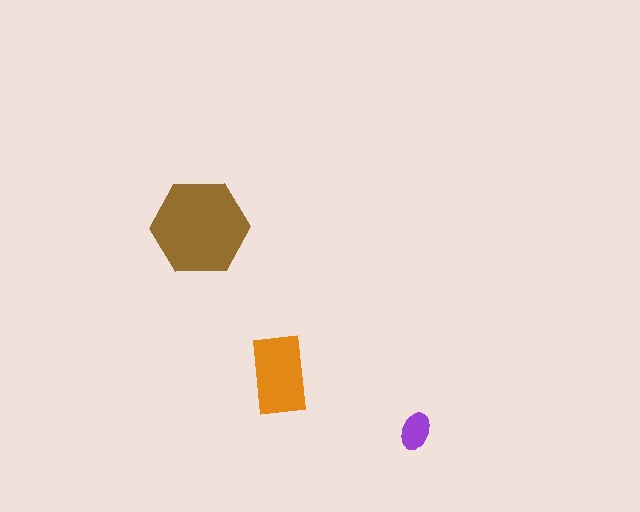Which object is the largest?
The brown hexagon.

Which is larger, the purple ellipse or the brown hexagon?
The brown hexagon.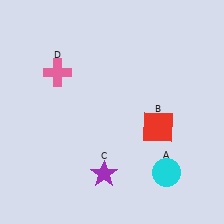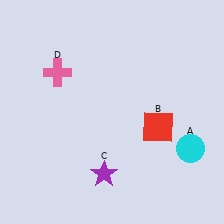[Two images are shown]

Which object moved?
The cyan circle (A) moved up.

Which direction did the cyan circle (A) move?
The cyan circle (A) moved up.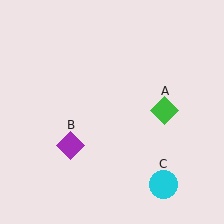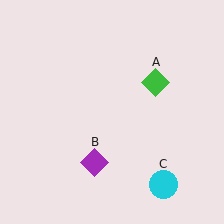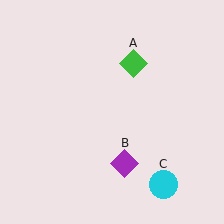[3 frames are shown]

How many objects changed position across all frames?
2 objects changed position: green diamond (object A), purple diamond (object B).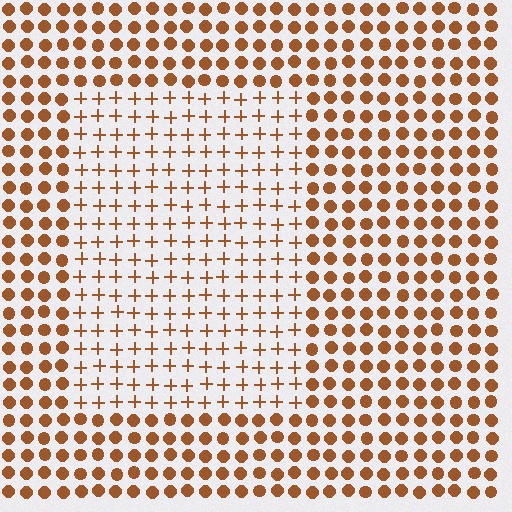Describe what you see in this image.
The image is filled with small brown elements arranged in a uniform grid. A rectangle-shaped region contains plus signs, while the surrounding area contains circles. The boundary is defined purely by the change in element shape.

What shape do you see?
I see a rectangle.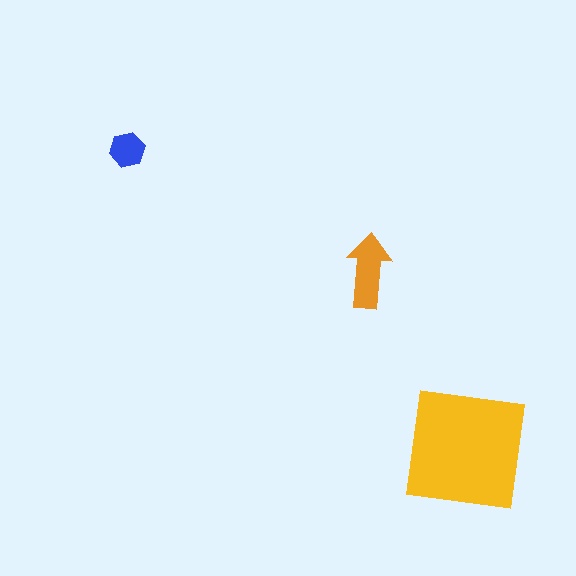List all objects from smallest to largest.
The blue hexagon, the orange arrow, the yellow square.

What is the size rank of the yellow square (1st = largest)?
1st.